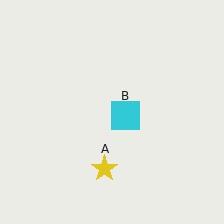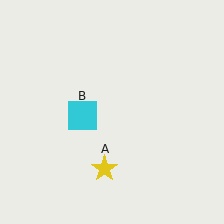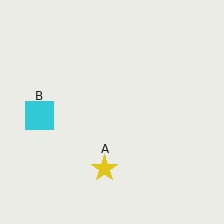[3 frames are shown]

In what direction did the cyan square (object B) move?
The cyan square (object B) moved left.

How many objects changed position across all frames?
1 object changed position: cyan square (object B).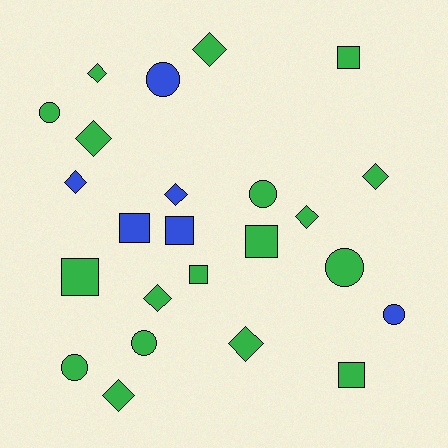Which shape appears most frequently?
Diamond, with 10 objects.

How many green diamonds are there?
There are 8 green diamonds.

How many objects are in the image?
There are 24 objects.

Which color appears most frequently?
Green, with 18 objects.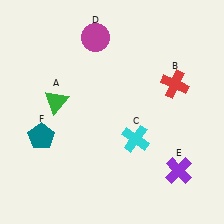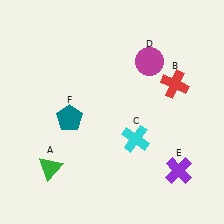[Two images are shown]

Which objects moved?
The objects that moved are: the green triangle (A), the magenta circle (D), the teal pentagon (F).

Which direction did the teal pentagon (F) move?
The teal pentagon (F) moved right.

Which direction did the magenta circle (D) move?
The magenta circle (D) moved right.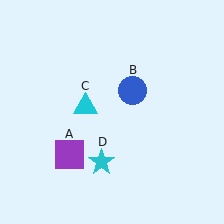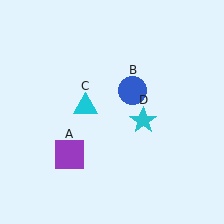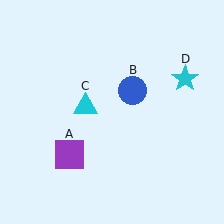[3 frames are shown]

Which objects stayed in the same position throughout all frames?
Purple square (object A) and blue circle (object B) and cyan triangle (object C) remained stationary.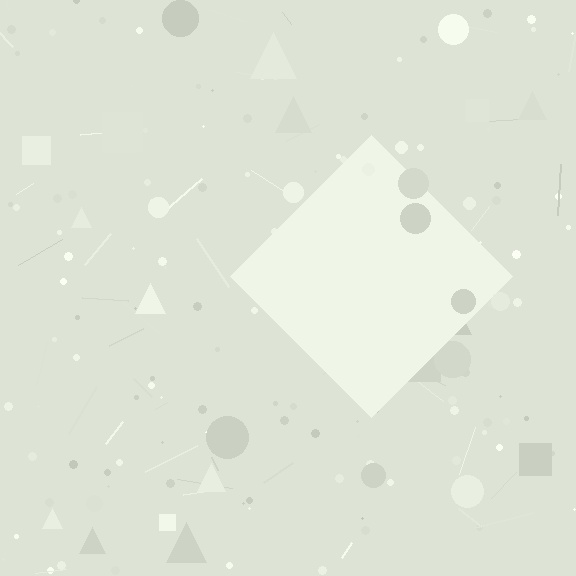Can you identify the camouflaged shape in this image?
The camouflaged shape is a diamond.